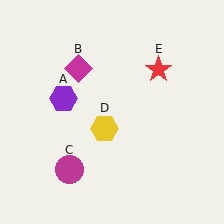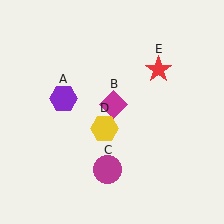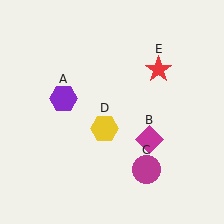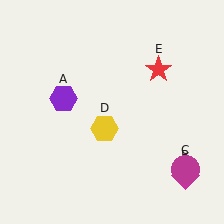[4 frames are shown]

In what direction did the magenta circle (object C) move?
The magenta circle (object C) moved right.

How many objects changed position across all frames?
2 objects changed position: magenta diamond (object B), magenta circle (object C).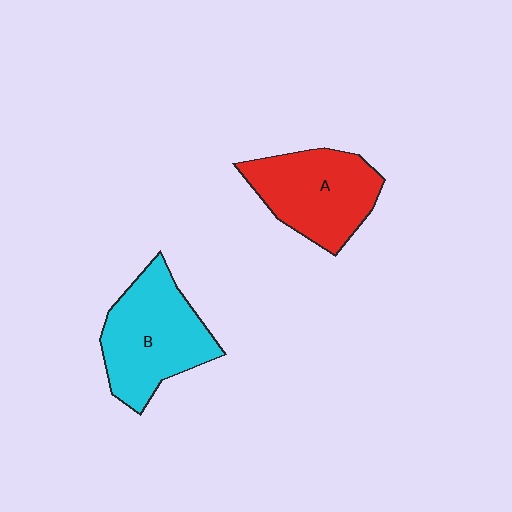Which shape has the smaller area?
Shape A (red).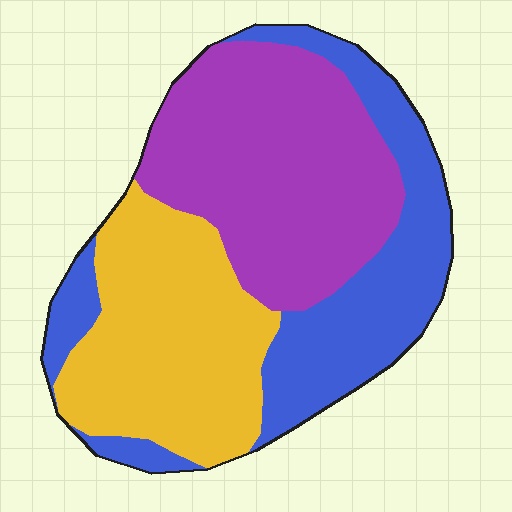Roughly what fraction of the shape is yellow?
Yellow covers roughly 30% of the shape.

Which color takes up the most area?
Purple, at roughly 40%.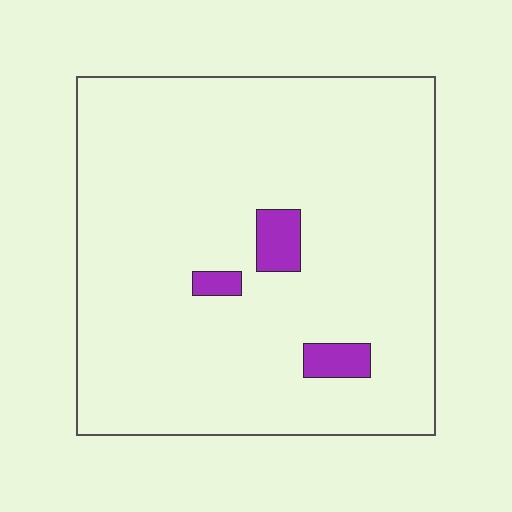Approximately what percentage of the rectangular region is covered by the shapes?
Approximately 5%.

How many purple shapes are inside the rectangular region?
3.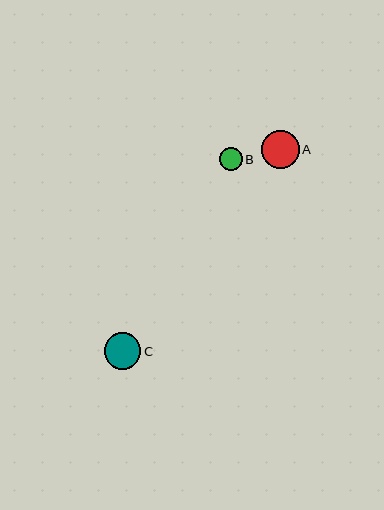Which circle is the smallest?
Circle B is the smallest with a size of approximately 23 pixels.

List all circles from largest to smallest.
From largest to smallest: A, C, B.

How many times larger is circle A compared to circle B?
Circle A is approximately 1.7 times the size of circle B.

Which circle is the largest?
Circle A is the largest with a size of approximately 38 pixels.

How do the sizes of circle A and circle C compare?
Circle A and circle C are approximately the same size.